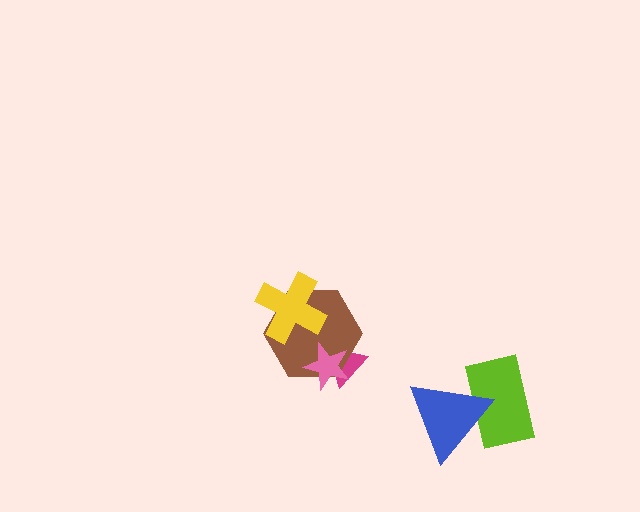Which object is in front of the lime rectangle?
The blue triangle is in front of the lime rectangle.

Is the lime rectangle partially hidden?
Yes, it is partially covered by another shape.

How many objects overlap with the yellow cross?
1 object overlaps with the yellow cross.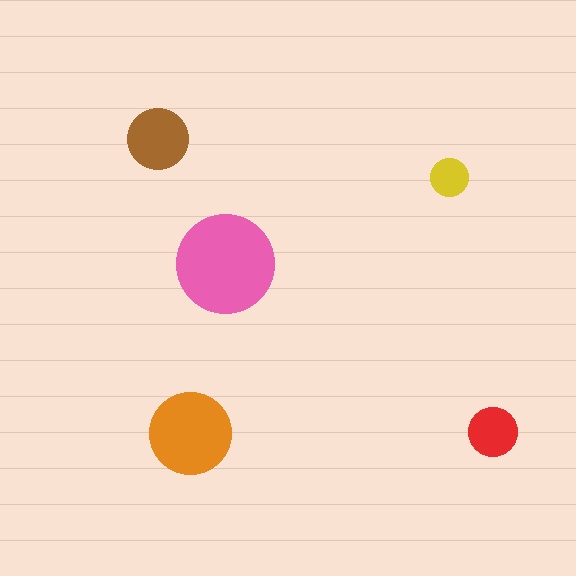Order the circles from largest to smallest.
the pink one, the orange one, the brown one, the red one, the yellow one.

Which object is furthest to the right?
The red circle is rightmost.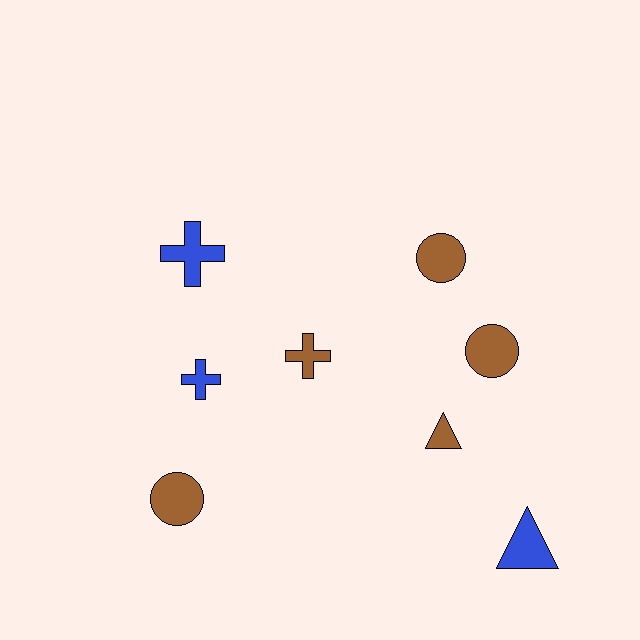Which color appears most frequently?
Brown, with 5 objects.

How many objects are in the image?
There are 8 objects.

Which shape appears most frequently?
Circle, with 3 objects.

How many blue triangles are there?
There is 1 blue triangle.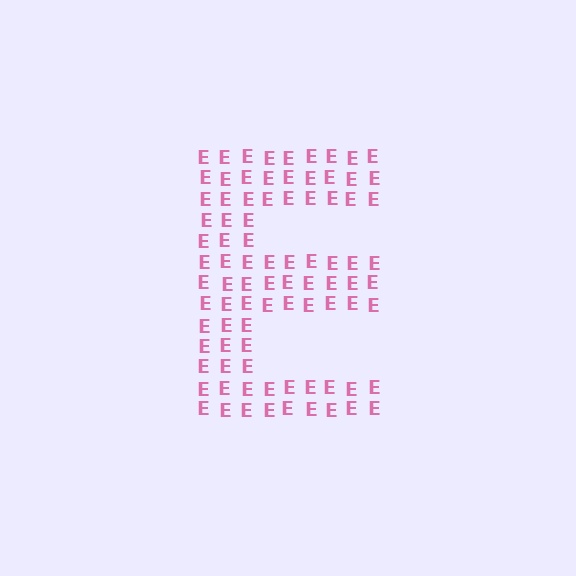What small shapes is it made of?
It is made of small letter E's.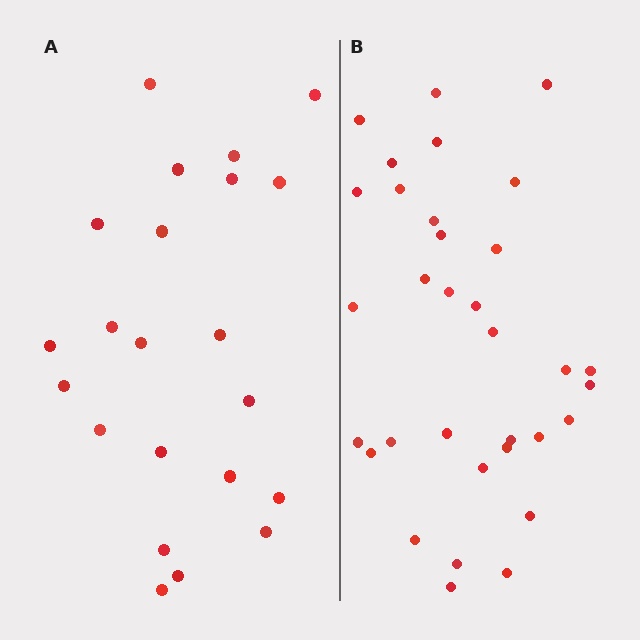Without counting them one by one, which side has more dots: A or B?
Region B (the right region) has more dots.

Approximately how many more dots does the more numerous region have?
Region B has roughly 12 or so more dots than region A.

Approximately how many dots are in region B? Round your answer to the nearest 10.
About 30 dots. (The exact count is 33, which rounds to 30.)